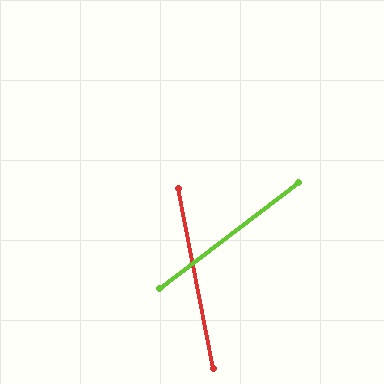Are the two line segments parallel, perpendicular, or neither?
Neither parallel nor perpendicular — they differ by about 64°.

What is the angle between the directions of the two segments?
Approximately 64 degrees.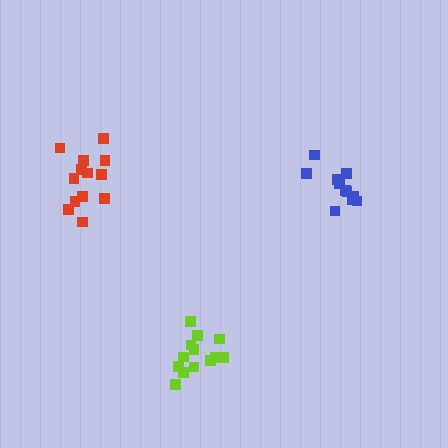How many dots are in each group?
Group 1: 13 dots, Group 2: 13 dots, Group 3: 11 dots (37 total).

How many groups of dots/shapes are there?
There are 3 groups.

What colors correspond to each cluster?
The clusters are colored: lime, red, blue.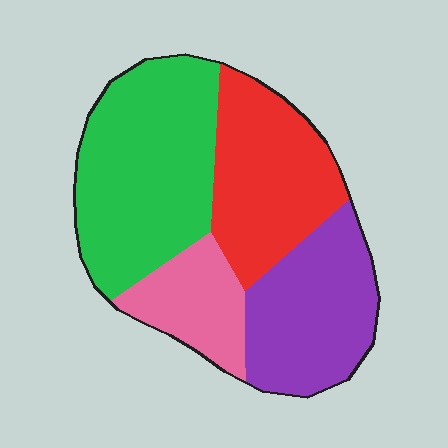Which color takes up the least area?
Pink, at roughly 15%.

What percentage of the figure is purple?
Purple covers around 25% of the figure.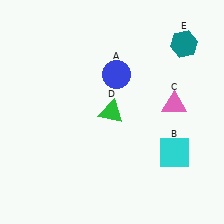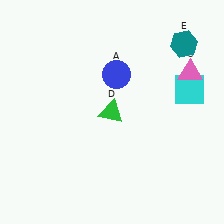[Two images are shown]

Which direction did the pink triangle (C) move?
The pink triangle (C) moved up.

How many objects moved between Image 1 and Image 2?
2 objects moved between the two images.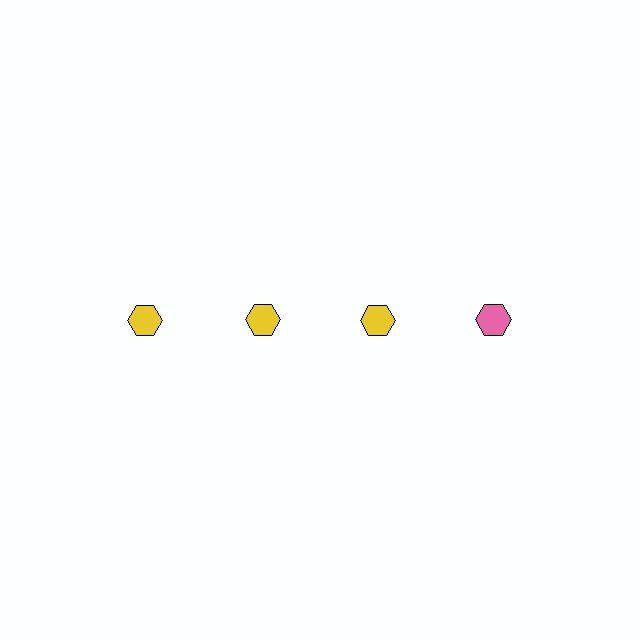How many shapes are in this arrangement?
There are 4 shapes arranged in a grid pattern.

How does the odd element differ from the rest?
It has a different color: pink instead of yellow.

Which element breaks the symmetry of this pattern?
The pink hexagon in the top row, second from right column breaks the symmetry. All other shapes are yellow hexagons.